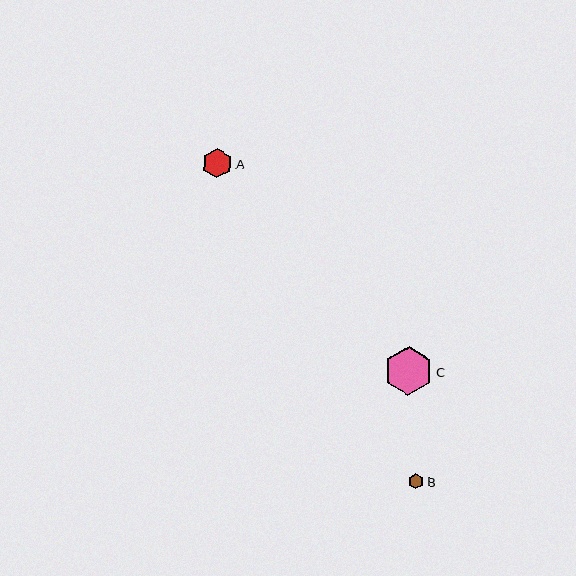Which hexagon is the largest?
Hexagon C is the largest with a size of approximately 49 pixels.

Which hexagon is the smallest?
Hexagon B is the smallest with a size of approximately 16 pixels.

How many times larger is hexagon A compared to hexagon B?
Hexagon A is approximately 1.9 times the size of hexagon B.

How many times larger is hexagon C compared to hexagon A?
Hexagon C is approximately 1.7 times the size of hexagon A.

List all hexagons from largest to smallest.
From largest to smallest: C, A, B.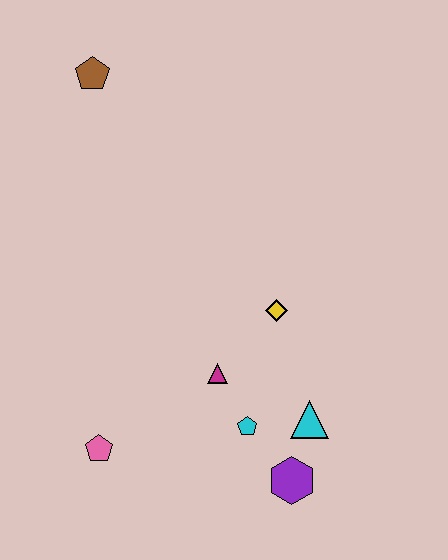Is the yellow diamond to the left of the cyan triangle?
Yes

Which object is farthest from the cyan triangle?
The brown pentagon is farthest from the cyan triangle.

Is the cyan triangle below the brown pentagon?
Yes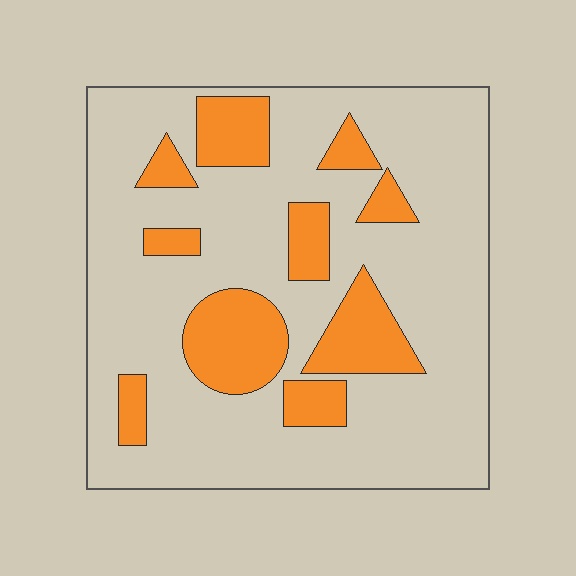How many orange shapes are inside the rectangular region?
10.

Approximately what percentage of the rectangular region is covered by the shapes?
Approximately 25%.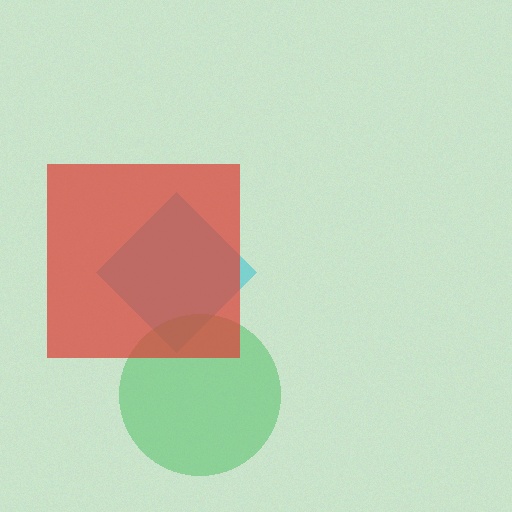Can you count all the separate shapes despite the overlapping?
Yes, there are 3 separate shapes.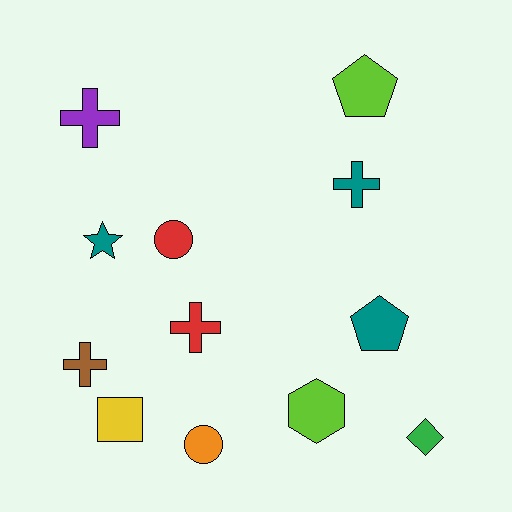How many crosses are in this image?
There are 4 crosses.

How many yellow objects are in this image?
There is 1 yellow object.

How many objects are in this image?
There are 12 objects.